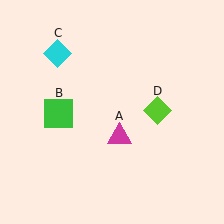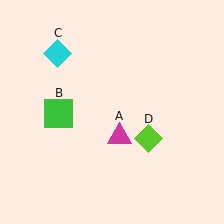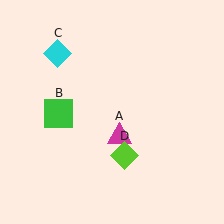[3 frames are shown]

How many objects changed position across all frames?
1 object changed position: lime diamond (object D).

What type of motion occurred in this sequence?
The lime diamond (object D) rotated clockwise around the center of the scene.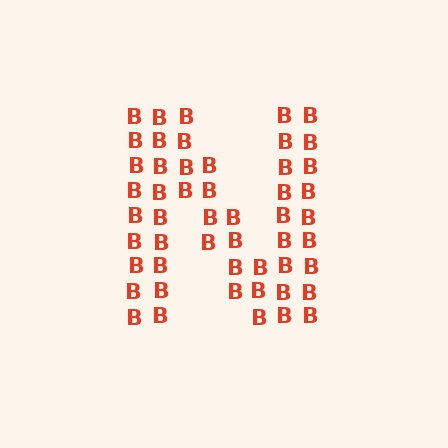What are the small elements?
The small elements are letter B's.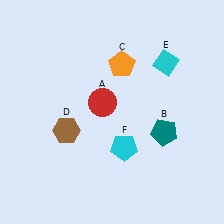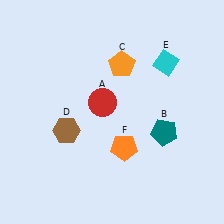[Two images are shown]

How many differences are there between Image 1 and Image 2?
There is 1 difference between the two images.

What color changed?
The pentagon (F) changed from cyan in Image 1 to orange in Image 2.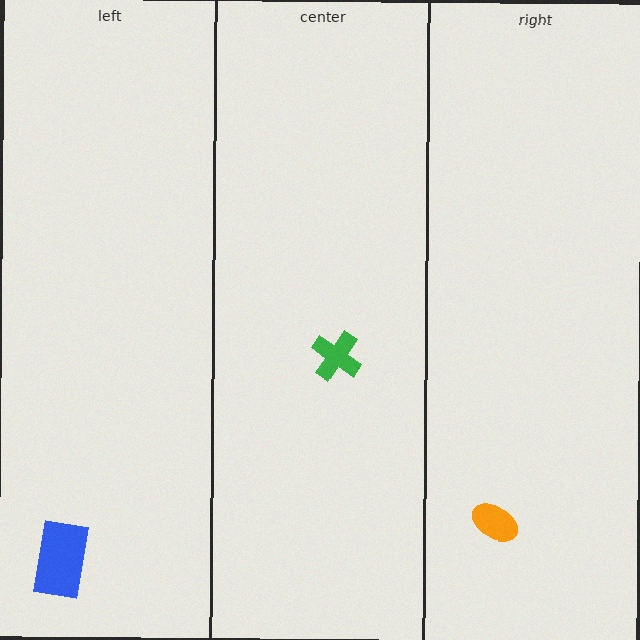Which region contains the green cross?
The center region.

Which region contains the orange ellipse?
The right region.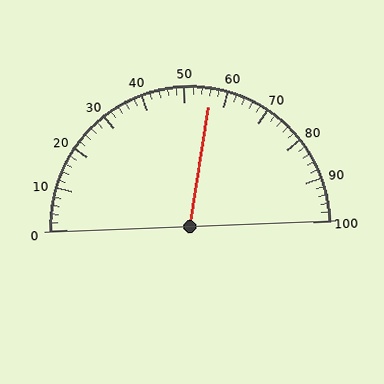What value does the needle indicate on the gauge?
The needle indicates approximately 56.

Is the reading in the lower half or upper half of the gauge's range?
The reading is in the upper half of the range (0 to 100).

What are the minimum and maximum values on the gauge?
The gauge ranges from 0 to 100.